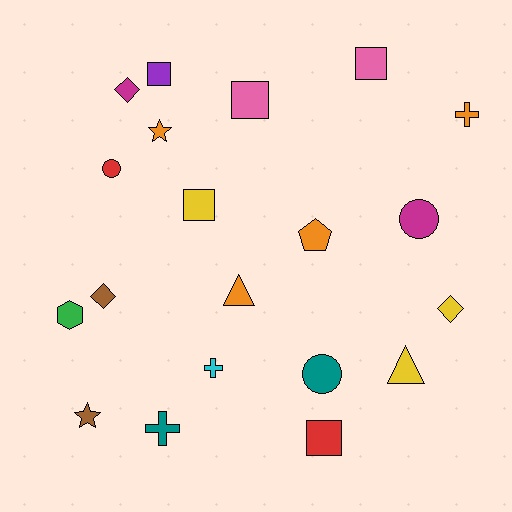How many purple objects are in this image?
There is 1 purple object.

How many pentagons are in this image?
There is 1 pentagon.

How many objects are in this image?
There are 20 objects.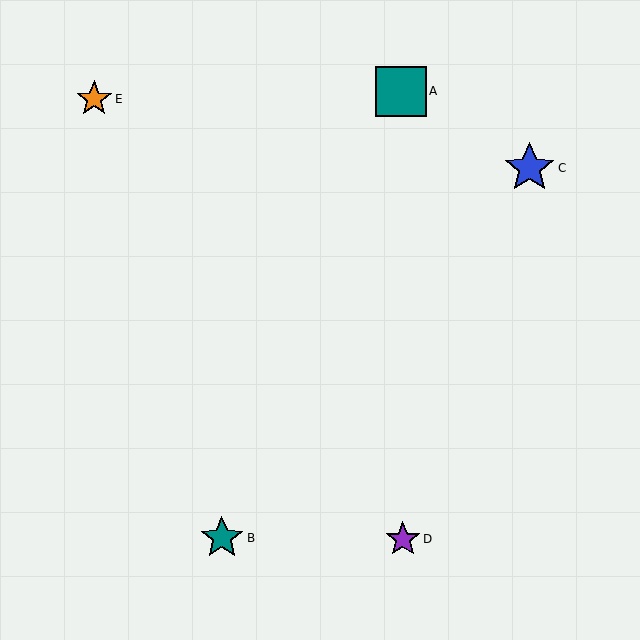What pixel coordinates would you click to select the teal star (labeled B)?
Click at (222, 538) to select the teal star B.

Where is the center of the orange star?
The center of the orange star is at (94, 99).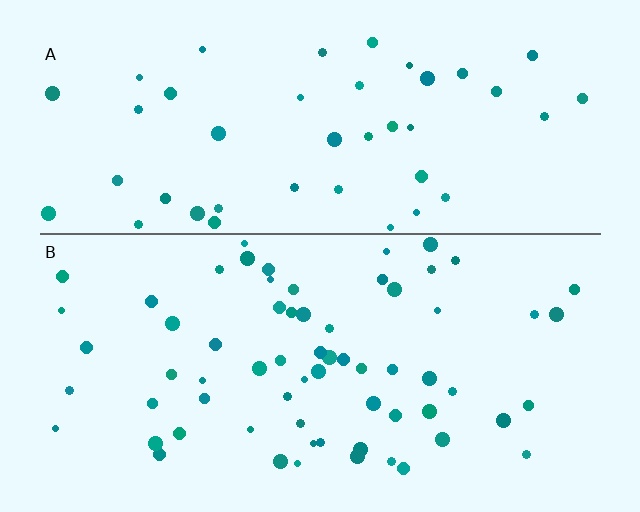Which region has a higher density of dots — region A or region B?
B (the bottom).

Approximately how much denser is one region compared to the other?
Approximately 1.5× — region B over region A.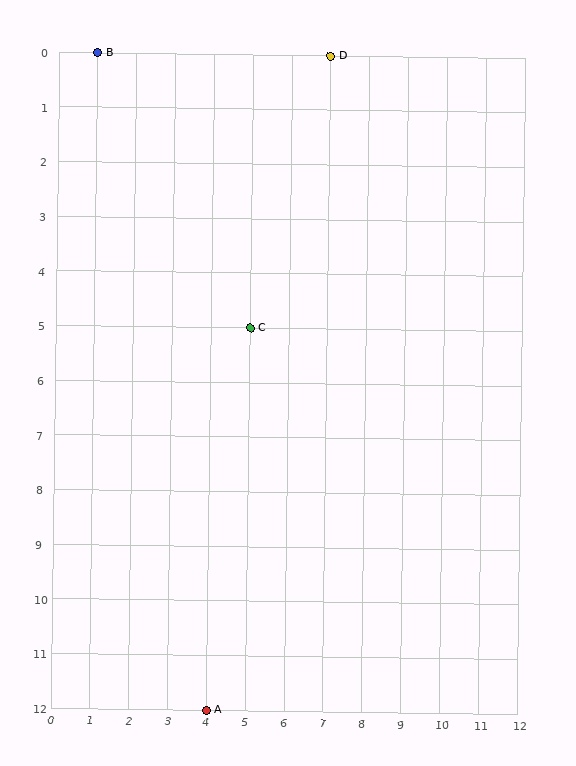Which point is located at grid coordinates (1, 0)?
Point B is at (1, 0).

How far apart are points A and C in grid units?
Points A and C are 1 column and 7 rows apart (about 7.1 grid units diagonally).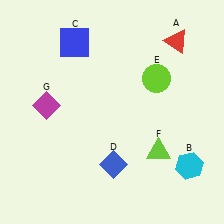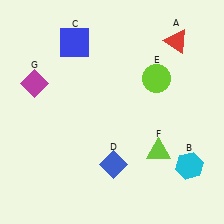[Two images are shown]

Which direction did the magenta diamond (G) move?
The magenta diamond (G) moved up.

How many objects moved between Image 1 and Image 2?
1 object moved between the two images.